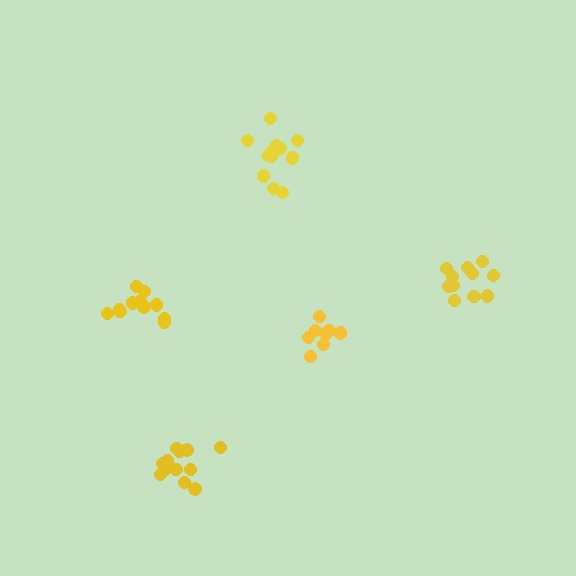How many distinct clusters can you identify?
There are 5 distinct clusters.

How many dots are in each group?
Group 1: 11 dots, Group 2: 12 dots, Group 3: 12 dots, Group 4: 8 dots, Group 5: 11 dots (54 total).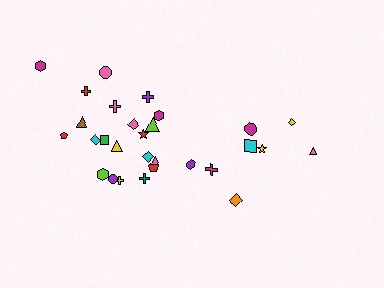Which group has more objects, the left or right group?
The left group.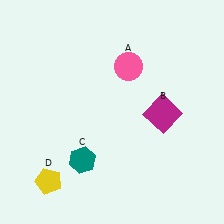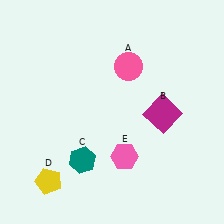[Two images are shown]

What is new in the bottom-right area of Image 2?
A pink hexagon (E) was added in the bottom-right area of Image 2.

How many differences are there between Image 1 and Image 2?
There is 1 difference between the two images.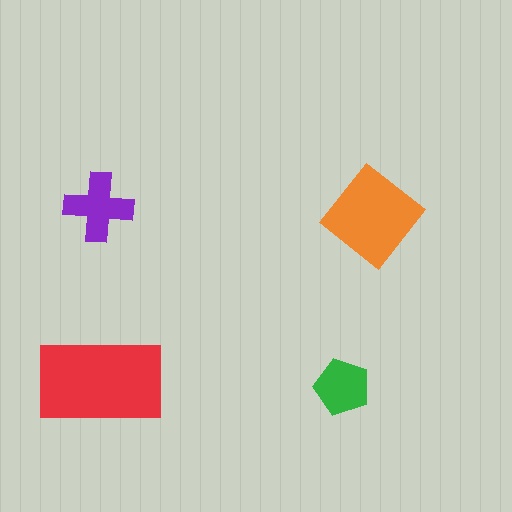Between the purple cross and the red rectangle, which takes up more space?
The red rectangle.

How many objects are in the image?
There are 4 objects in the image.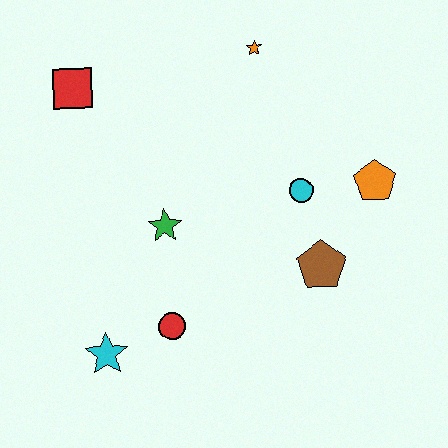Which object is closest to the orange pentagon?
The cyan circle is closest to the orange pentagon.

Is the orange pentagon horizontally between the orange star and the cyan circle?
No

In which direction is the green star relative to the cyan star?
The green star is above the cyan star.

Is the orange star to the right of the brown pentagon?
No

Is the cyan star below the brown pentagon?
Yes